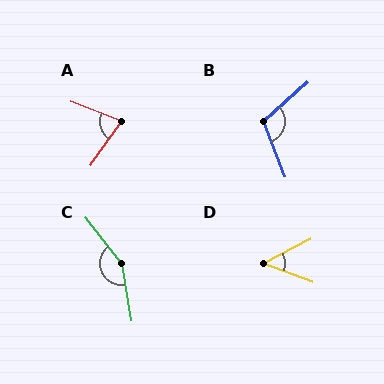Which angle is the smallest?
D, at approximately 48 degrees.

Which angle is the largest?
C, at approximately 151 degrees.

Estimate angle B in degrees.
Approximately 111 degrees.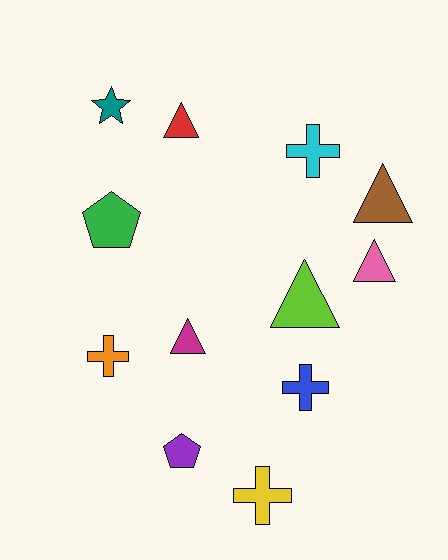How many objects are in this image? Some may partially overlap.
There are 12 objects.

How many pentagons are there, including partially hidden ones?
There are 2 pentagons.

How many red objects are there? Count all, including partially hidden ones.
There is 1 red object.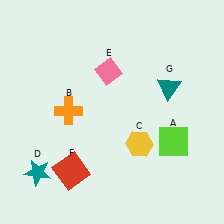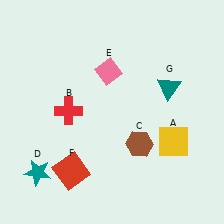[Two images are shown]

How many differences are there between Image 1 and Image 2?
There are 3 differences between the two images.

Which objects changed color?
A changed from lime to yellow. B changed from orange to red. C changed from yellow to brown.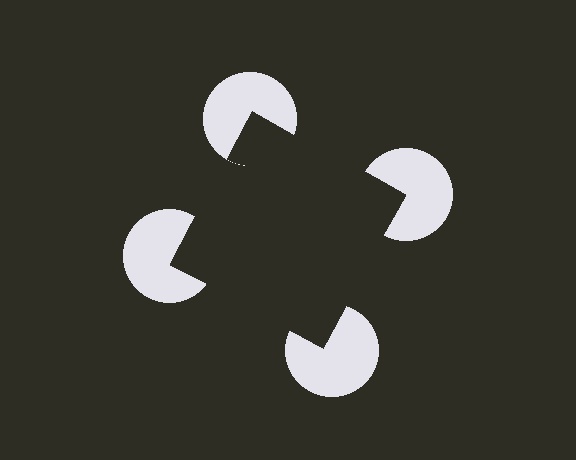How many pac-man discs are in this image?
There are 4 — one at each vertex of the illusory square.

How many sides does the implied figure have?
4 sides.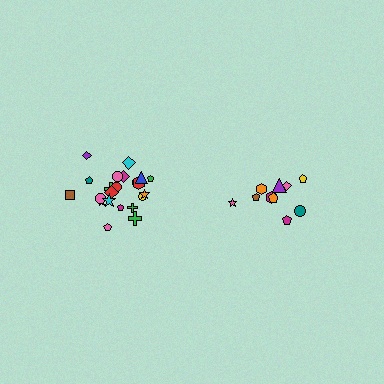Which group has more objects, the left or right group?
The left group.